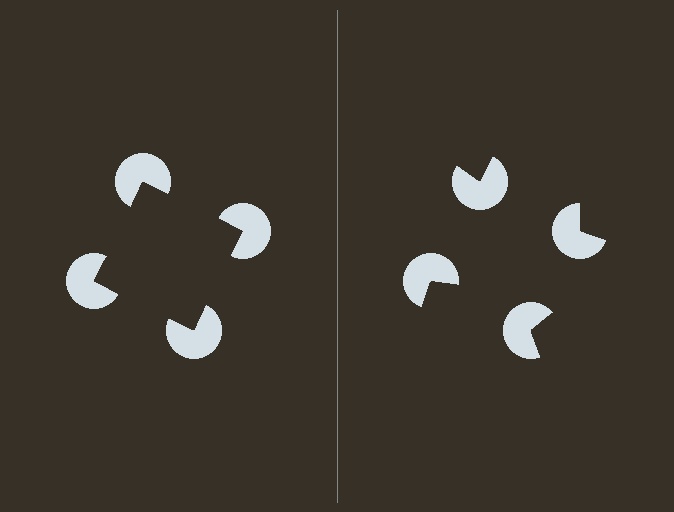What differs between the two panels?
The pac-man discs are positioned identically on both sides; only the wedge orientations differ. On the left they align to a square; on the right they are misaligned.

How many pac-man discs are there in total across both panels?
8 — 4 on each side.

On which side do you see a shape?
An illusory square appears on the left side. On the right side the wedge cuts are rotated, so no coherent shape forms.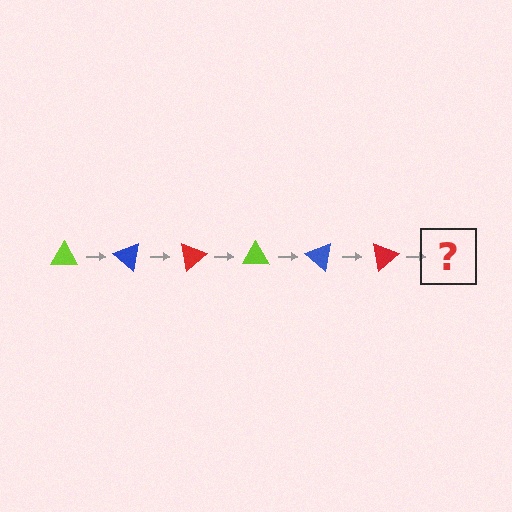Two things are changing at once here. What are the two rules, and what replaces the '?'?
The two rules are that it rotates 40 degrees each step and the color cycles through lime, blue, and red. The '?' should be a lime triangle, rotated 240 degrees from the start.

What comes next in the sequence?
The next element should be a lime triangle, rotated 240 degrees from the start.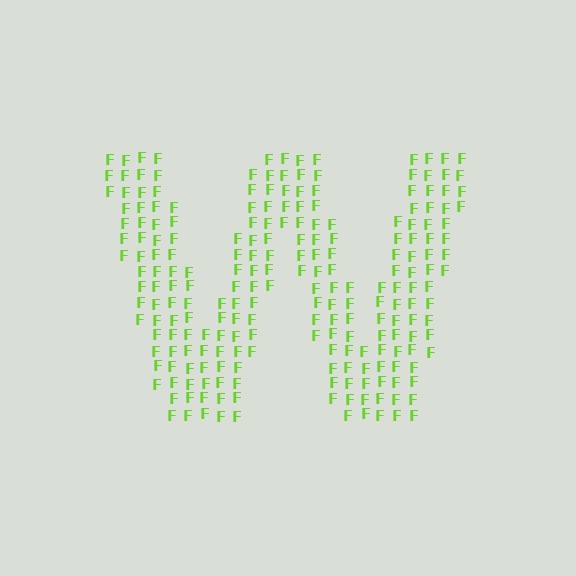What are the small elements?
The small elements are letter F's.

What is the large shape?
The large shape is the letter W.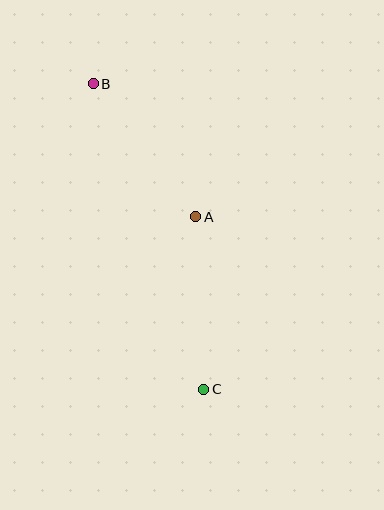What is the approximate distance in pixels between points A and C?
The distance between A and C is approximately 173 pixels.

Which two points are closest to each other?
Points A and B are closest to each other.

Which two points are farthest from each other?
Points B and C are farthest from each other.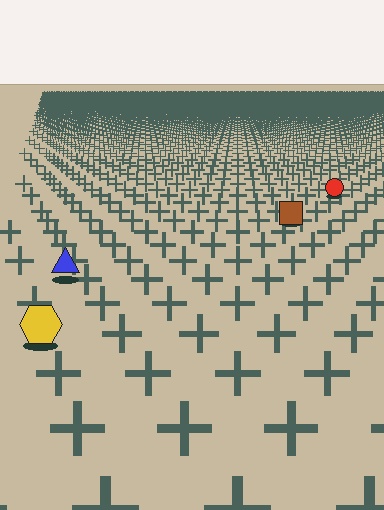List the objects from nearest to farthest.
From nearest to farthest: the yellow hexagon, the blue triangle, the brown square, the red circle.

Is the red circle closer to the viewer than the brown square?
No. The brown square is closer — you can tell from the texture gradient: the ground texture is coarser near it.